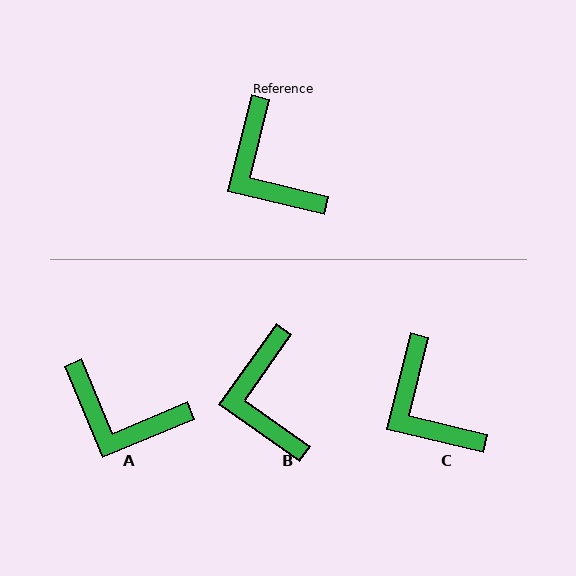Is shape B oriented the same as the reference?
No, it is off by about 21 degrees.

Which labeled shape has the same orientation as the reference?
C.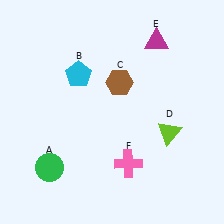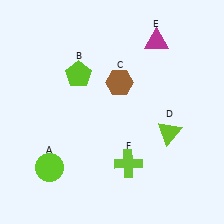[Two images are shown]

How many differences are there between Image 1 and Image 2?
There are 3 differences between the two images.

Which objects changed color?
A changed from green to lime. B changed from cyan to lime. F changed from pink to lime.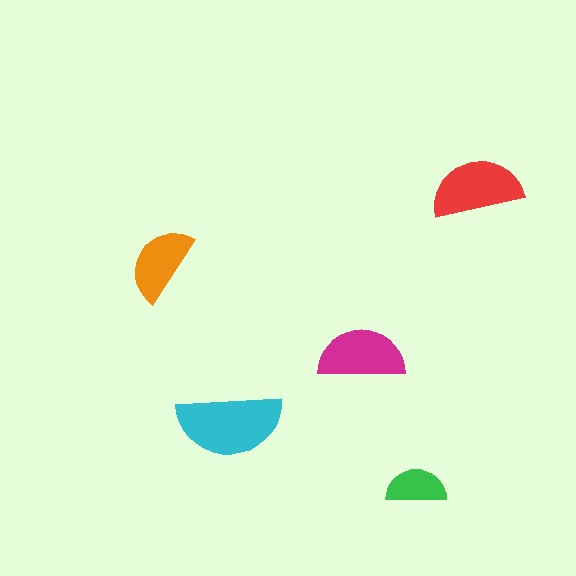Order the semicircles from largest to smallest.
the cyan one, the red one, the magenta one, the orange one, the green one.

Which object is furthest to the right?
The red semicircle is rightmost.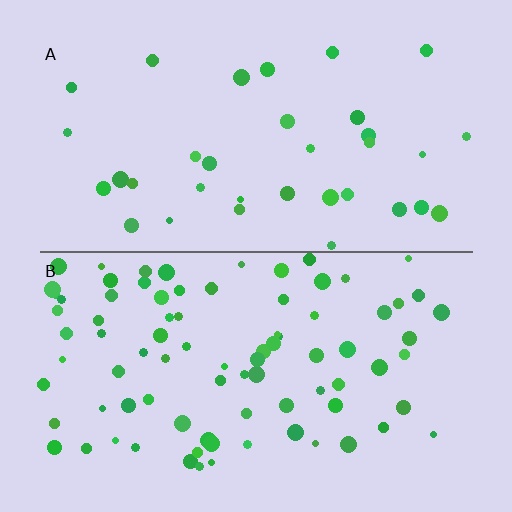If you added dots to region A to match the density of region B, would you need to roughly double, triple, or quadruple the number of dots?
Approximately double.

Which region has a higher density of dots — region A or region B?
B (the bottom).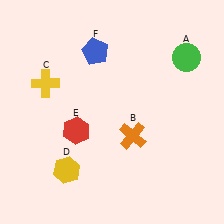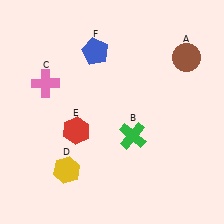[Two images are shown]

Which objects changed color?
A changed from green to brown. B changed from orange to green. C changed from yellow to pink.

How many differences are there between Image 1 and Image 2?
There are 3 differences between the two images.